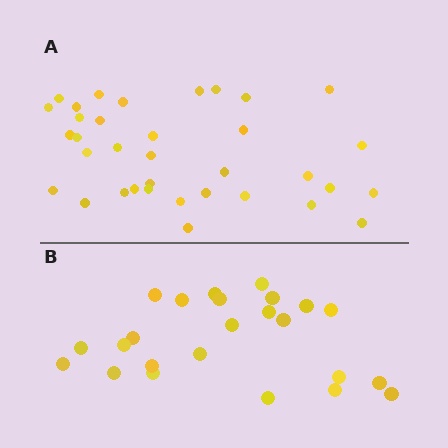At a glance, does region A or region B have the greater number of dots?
Region A (the top region) has more dots.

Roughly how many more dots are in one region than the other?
Region A has roughly 12 or so more dots than region B.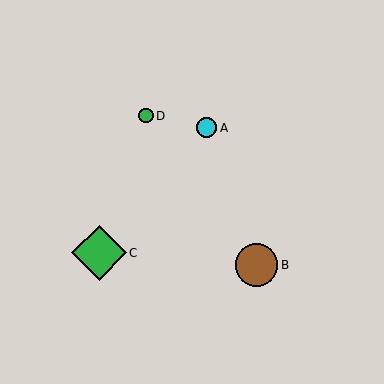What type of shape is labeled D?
Shape D is a green circle.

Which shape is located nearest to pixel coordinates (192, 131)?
The cyan circle (labeled A) at (207, 128) is nearest to that location.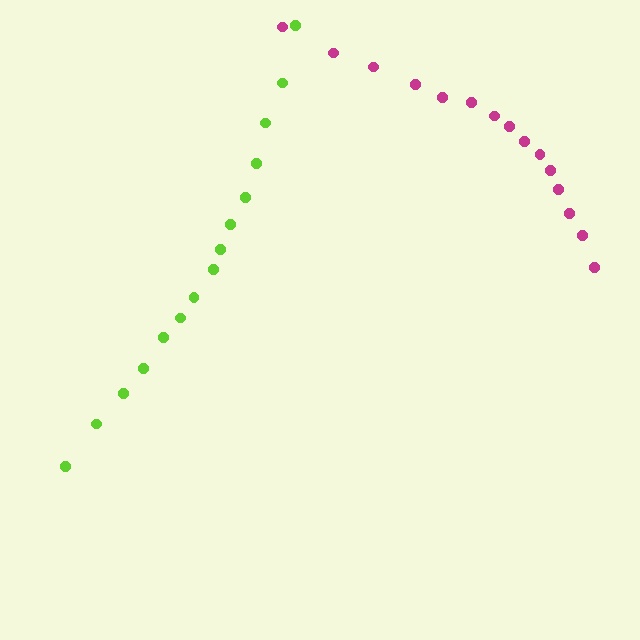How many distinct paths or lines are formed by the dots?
There are 2 distinct paths.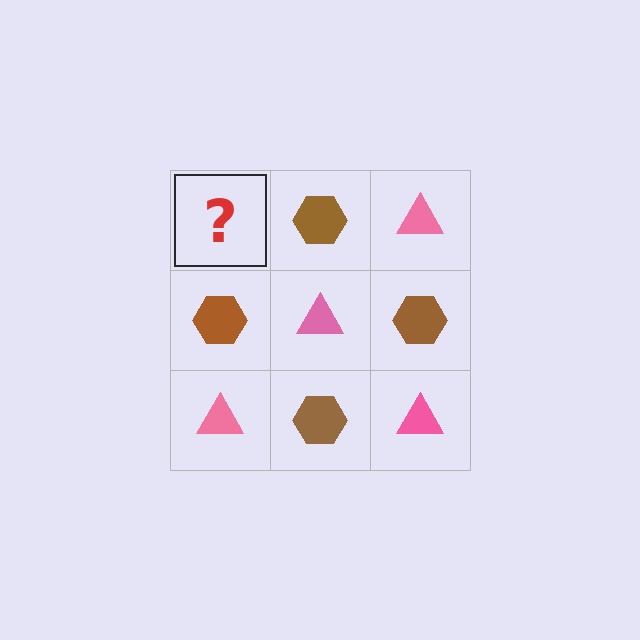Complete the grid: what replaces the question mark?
The question mark should be replaced with a pink triangle.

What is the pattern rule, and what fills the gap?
The rule is that it alternates pink triangle and brown hexagon in a checkerboard pattern. The gap should be filled with a pink triangle.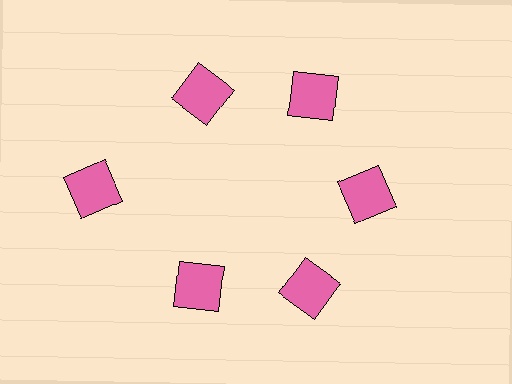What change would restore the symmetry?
The symmetry would be restored by moving it inward, back onto the ring so that all 6 squares sit at equal angles and equal distance from the center.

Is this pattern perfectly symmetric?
No. The 6 pink squares are arranged in a ring, but one element near the 9 o'clock position is pushed outward from the center, breaking the 6-fold rotational symmetry.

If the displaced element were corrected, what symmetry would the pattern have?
It would have 6-fold rotational symmetry — the pattern would map onto itself every 60 degrees.